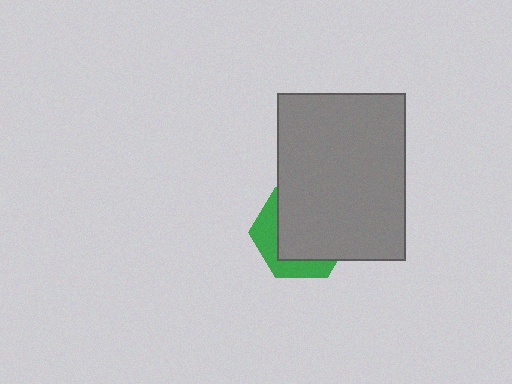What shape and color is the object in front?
The object in front is a gray rectangle.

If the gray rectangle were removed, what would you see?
You would see the complete green hexagon.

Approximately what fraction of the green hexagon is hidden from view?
Roughly 67% of the green hexagon is hidden behind the gray rectangle.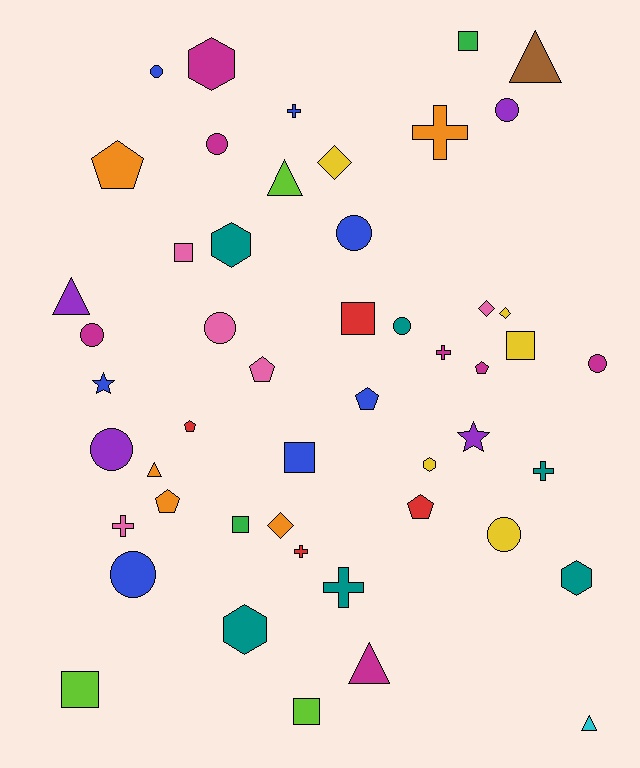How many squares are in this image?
There are 8 squares.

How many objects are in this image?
There are 50 objects.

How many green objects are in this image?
There are 2 green objects.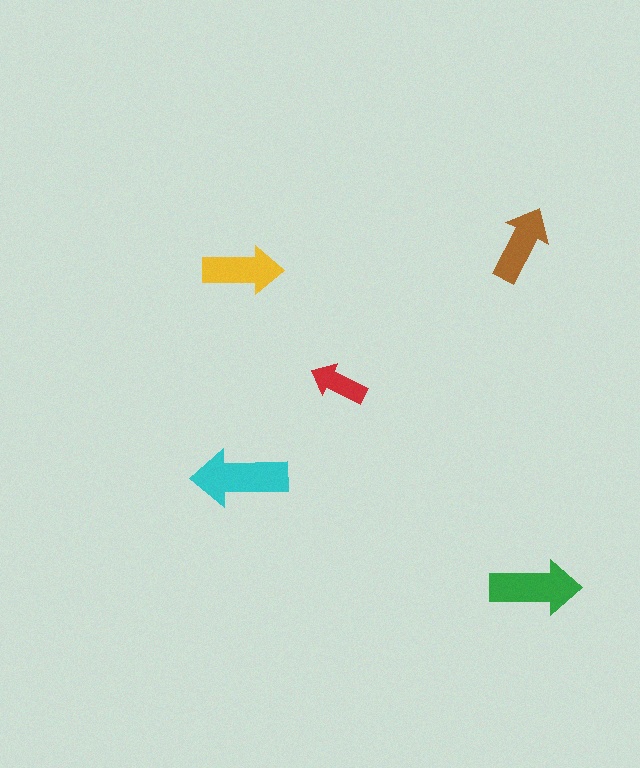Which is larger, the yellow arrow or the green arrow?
The green one.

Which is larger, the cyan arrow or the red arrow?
The cyan one.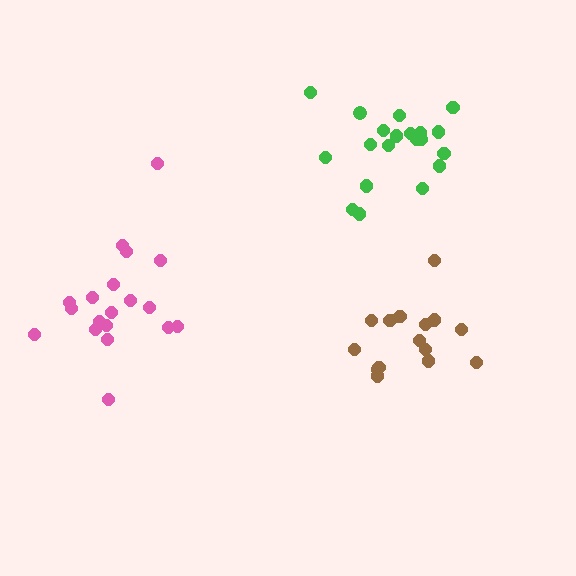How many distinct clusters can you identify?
There are 3 distinct clusters.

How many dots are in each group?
Group 1: 20 dots, Group 2: 19 dots, Group 3: 15 dots (54 total).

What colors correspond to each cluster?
The clusters are colored: green, pink, brown.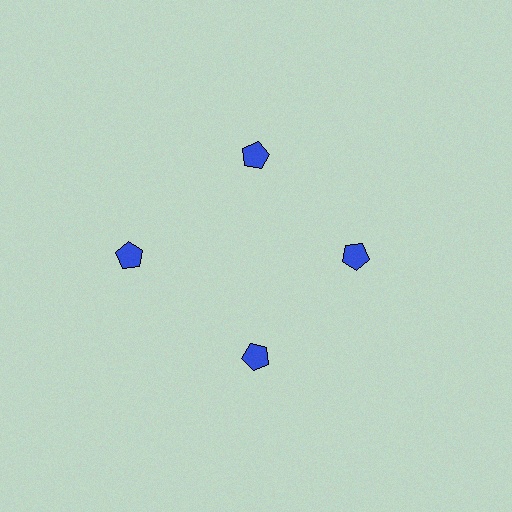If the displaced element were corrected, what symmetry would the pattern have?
It would have 4-fold rotational symmetry — the pattern would map onto itself every 90 degrees.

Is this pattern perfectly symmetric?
No. The 4 blue pentagons are arranged in a ring, but one element near the 9 o'clock position is pushed outward from the center, breaking the 4-fold rotational symmetry.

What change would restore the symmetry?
The symmetry would be restored by moving it inward, back onto the ring so that all 4 pentagons sit at equal angles and equal distance from the center.